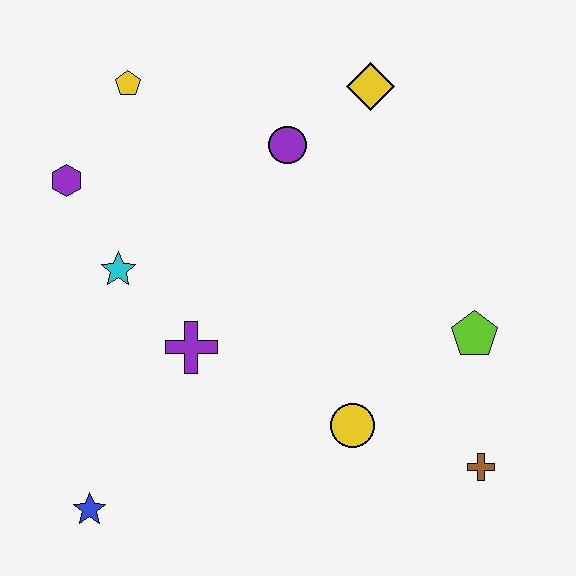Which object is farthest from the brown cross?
The yellow pentagon is farthest from the brown cross.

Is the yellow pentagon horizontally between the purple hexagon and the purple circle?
Yes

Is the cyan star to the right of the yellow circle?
No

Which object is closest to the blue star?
The purple cross is closest to the blue star.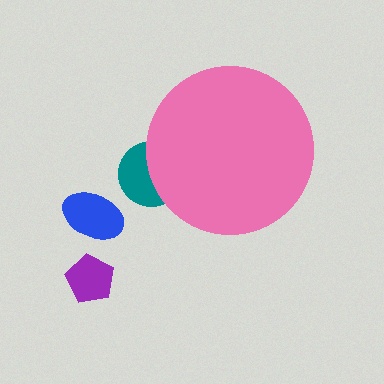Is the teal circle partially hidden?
Yes, the teal circle is partially hidden behind the pink circle.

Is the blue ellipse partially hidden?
No, the blue ellipse is fully visible.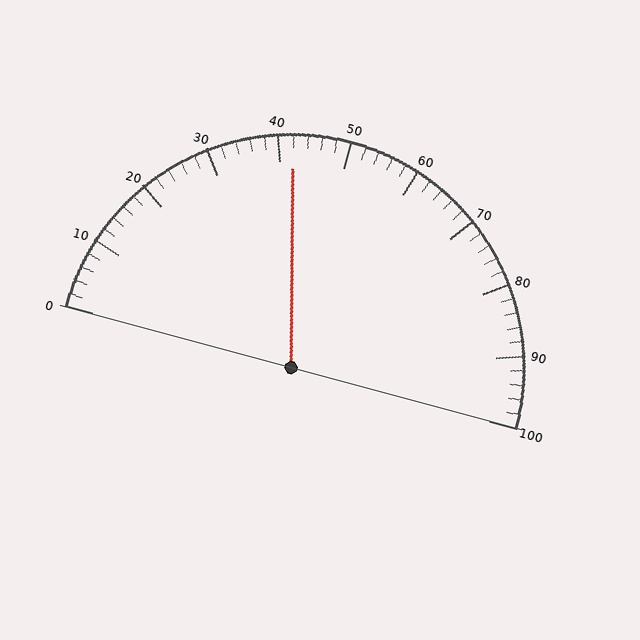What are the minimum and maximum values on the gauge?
The gauge ranges from 0 to 100.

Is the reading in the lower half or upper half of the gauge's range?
The reading is in the lower half of the range (0 to 100).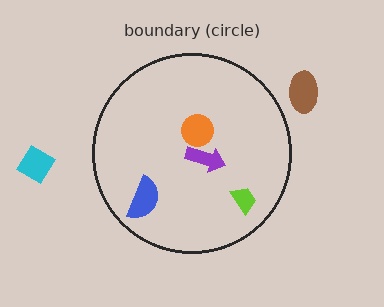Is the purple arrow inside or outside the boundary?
Inside.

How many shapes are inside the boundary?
4 inside, 2 outside.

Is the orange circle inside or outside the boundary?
Inside.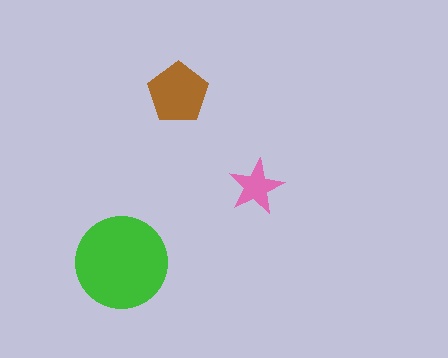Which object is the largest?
The green circle.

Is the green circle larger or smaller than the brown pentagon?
Larger.